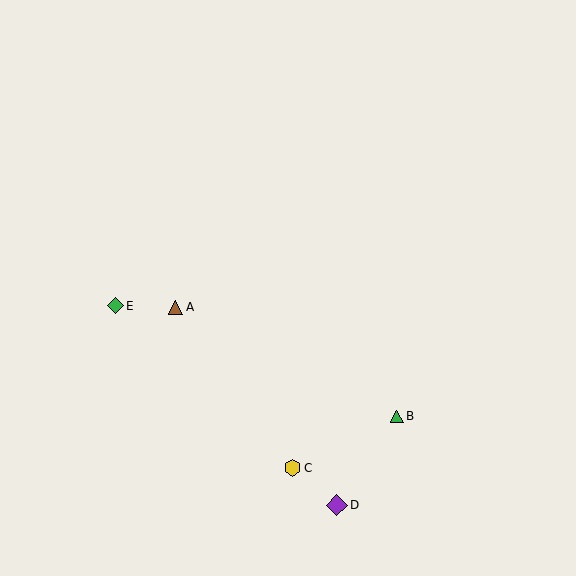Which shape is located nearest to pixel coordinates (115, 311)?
The green diamond (labeled E) at (115, 306) is nearest to that location.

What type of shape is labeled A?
Shape A is a brown triangle.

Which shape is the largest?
The purple diamond (labeled D) is the largest.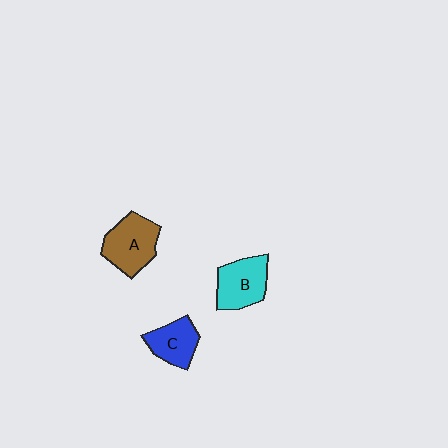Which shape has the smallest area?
Shape C (blue).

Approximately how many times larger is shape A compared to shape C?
Approximately 1.4 times.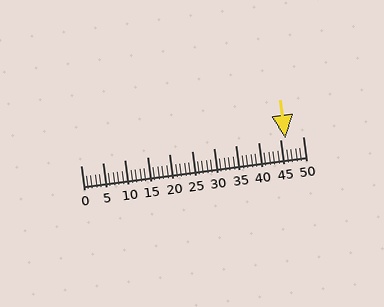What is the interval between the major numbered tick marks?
The major tick marks are spaced 5 units apart.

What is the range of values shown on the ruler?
The ruler shows values from 0 to 50.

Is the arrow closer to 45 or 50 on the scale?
The arrow is closer to 45.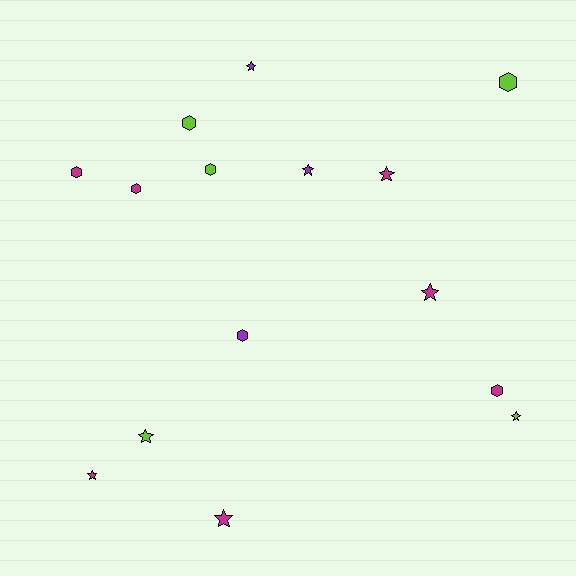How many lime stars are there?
There are 2 lime stars.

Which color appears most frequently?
Magenta, with 7 objects.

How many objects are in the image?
There are 15 objects.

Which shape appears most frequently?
Star, with 8 objects.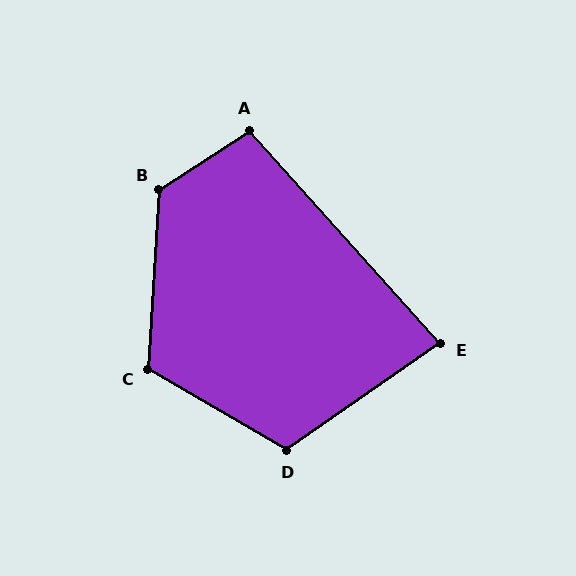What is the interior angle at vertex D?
Approximately 115 degrees (obtuse).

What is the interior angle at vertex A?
Approximately 99 degrees (obtuse).